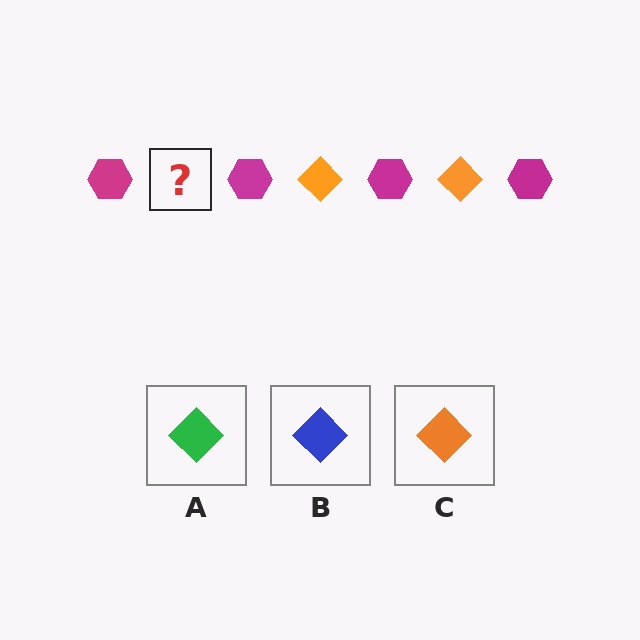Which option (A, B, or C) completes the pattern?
C.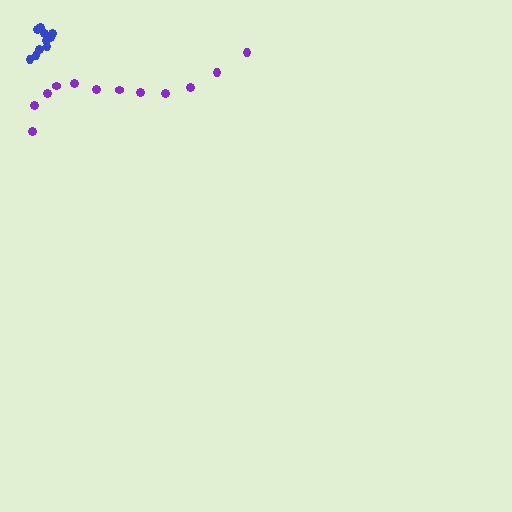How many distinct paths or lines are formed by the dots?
There are 2 distinct paths.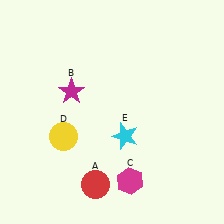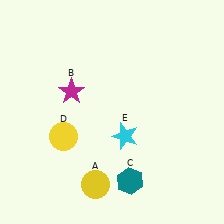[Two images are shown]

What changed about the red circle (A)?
In Image 1, A is red. In Image 2, it changed to yellow.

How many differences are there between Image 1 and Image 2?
There are 2 differences between the two images.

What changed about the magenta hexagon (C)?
In Image 1, C is magenta. In Image 2, it changed to teal.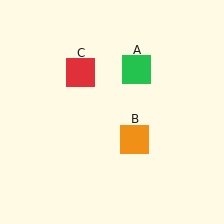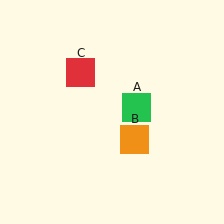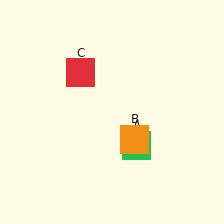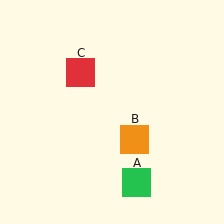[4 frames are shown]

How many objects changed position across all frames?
1 object changed position: green square (object A).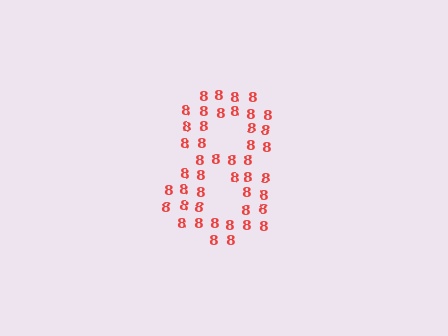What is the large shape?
The large shape is the digit 8.